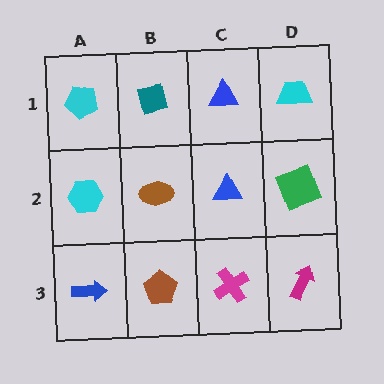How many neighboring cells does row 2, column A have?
3.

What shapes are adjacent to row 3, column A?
A cyan hexagon (row 2, column A), a brown pentagon (row 3, column B).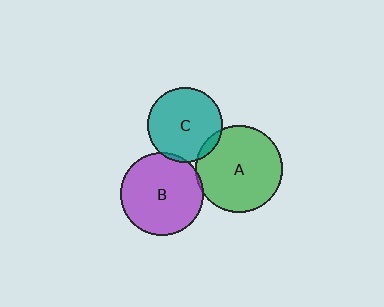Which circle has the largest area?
Circle A (green).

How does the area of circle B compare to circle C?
Approximately 1.2 times.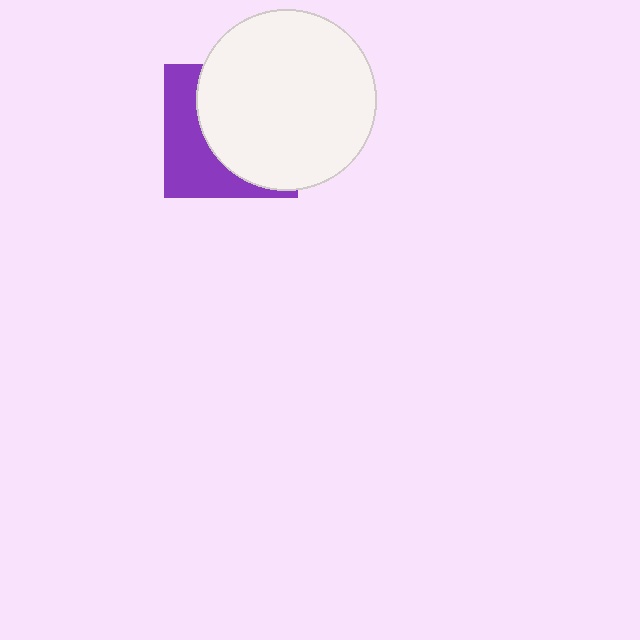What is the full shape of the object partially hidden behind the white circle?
The partially hidden object is a purple square.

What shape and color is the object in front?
The object in front is a white circle.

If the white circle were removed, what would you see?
You would see the complete purple square.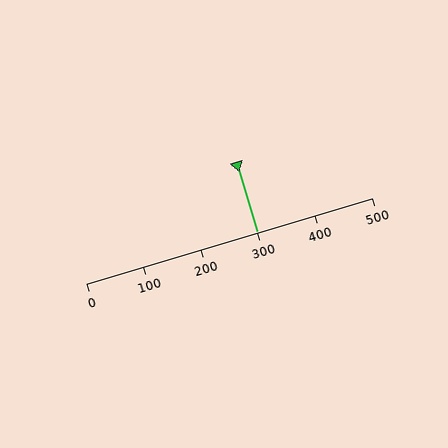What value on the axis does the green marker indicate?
The marker indicates approximately 300.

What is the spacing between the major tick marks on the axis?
The major ticks are spaced 100 apart.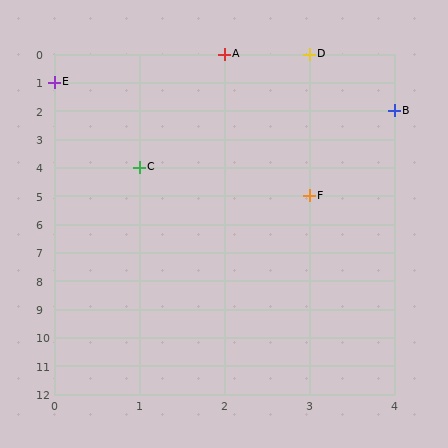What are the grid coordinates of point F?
Point F is at grid coordinates (3, 5).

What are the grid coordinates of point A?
Point A is at grid coordinates (2, 0).